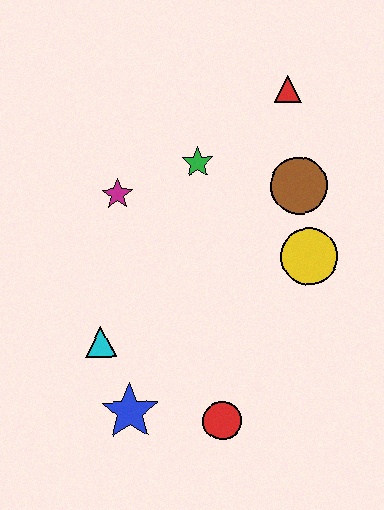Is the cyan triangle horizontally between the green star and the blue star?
No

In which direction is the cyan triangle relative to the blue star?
The cyan triangle is above the blue star.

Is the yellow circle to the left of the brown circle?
No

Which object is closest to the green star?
The magenta star is closest to the green star.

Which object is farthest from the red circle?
The red triangle is farthest from the red circle.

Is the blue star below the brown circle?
Yes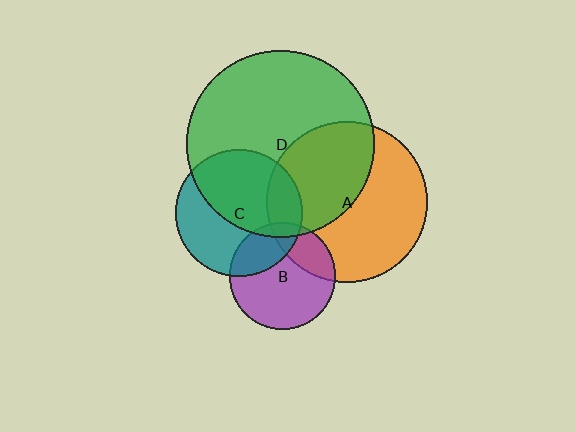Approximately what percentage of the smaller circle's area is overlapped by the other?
Approximately 25%.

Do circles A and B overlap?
Yes.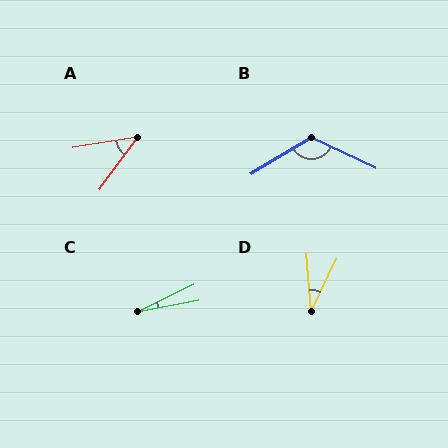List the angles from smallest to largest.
C (15°), D (30°), A (44°), B (124°).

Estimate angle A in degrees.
Approximately 44 degrees.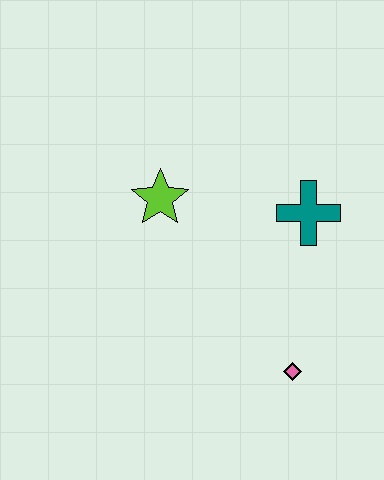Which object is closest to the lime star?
The teal cross is closest to the lime star.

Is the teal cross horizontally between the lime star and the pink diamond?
No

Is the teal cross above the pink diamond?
Yes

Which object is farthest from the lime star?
The pink diamond is farthest from the lime star.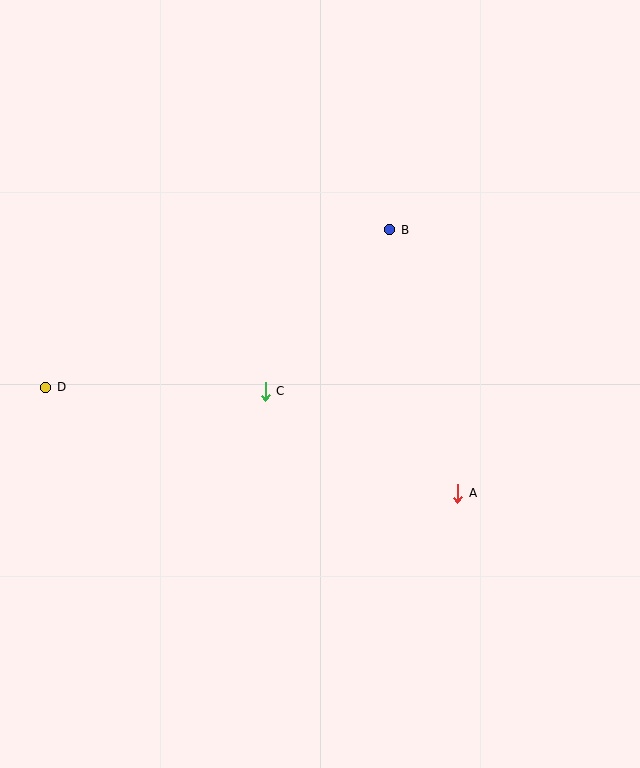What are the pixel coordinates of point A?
Point A is at (458, 493).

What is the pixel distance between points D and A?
The distance between D and A is 425 pixels.